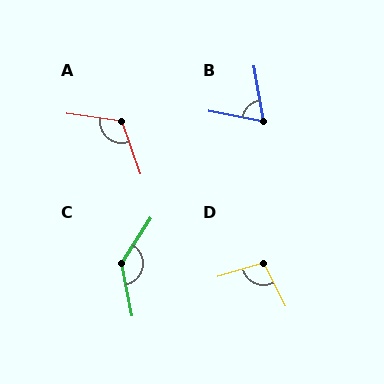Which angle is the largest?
C, at approximately 136 degrees.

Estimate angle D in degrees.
Approximately 100 degrees.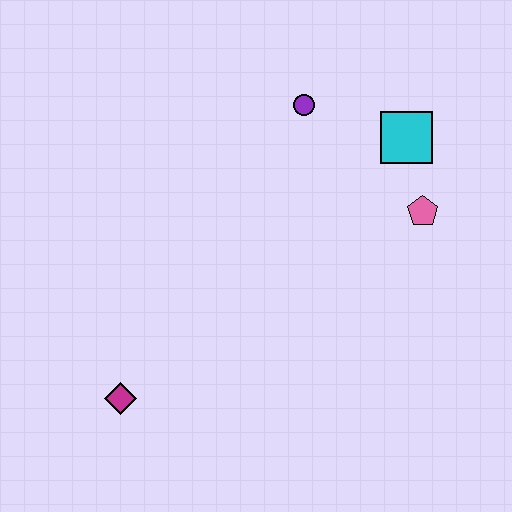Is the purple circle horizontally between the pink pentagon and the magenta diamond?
Yes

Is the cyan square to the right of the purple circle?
Yes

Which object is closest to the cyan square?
The pink pentagon is closest to the cyan square.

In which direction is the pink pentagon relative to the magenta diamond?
The pink pentagon is to the right of the magenta diamond.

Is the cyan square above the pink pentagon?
Yes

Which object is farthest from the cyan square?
The magenta diamond is farthest from the cyan square.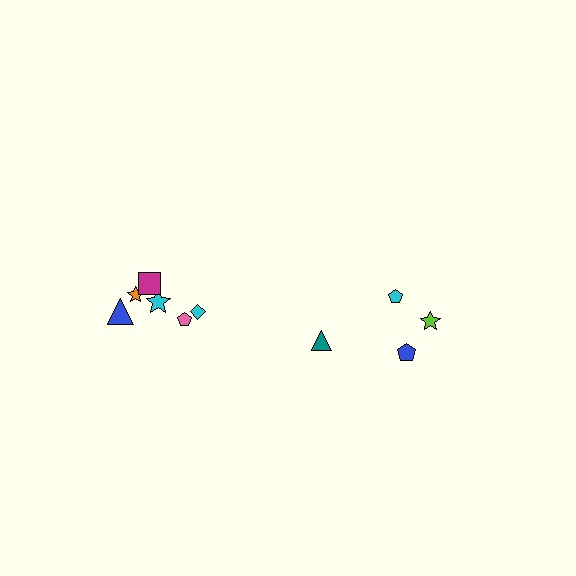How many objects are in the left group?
There are 6 objects.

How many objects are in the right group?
There are 4 objects.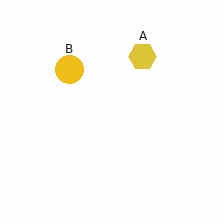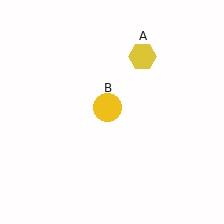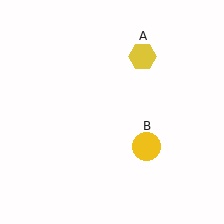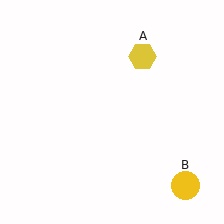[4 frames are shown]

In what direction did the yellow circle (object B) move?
The yellow circle (object B) moved down and to the right.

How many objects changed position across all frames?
1 object changed position: yellow circle (object B).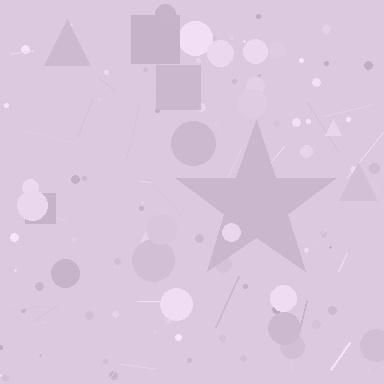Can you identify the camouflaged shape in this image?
The camouflaged shape is a star.